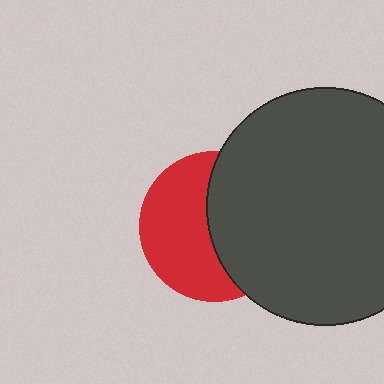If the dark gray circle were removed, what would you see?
You would see the complete red circle.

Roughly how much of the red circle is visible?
About half of it is visible (roughly 51%).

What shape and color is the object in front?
The object in front is a dark gray circle.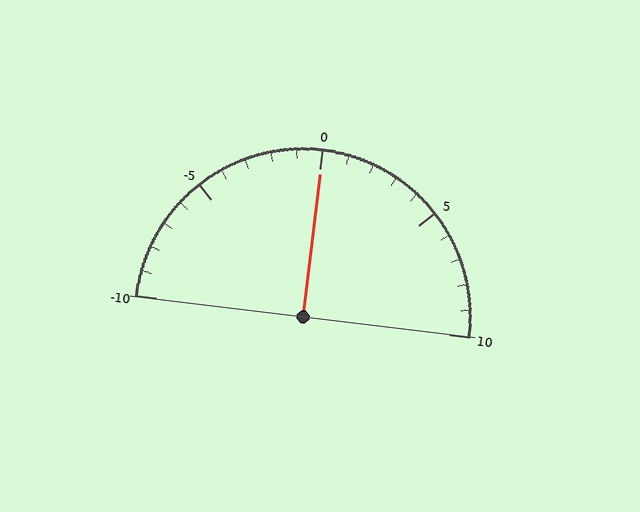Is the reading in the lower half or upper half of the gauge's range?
The reading is in the upper half of the range (-10 to 10).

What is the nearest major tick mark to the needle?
The nearest major tick mark is 0.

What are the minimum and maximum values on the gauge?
The gauge ranges from -10 to 10.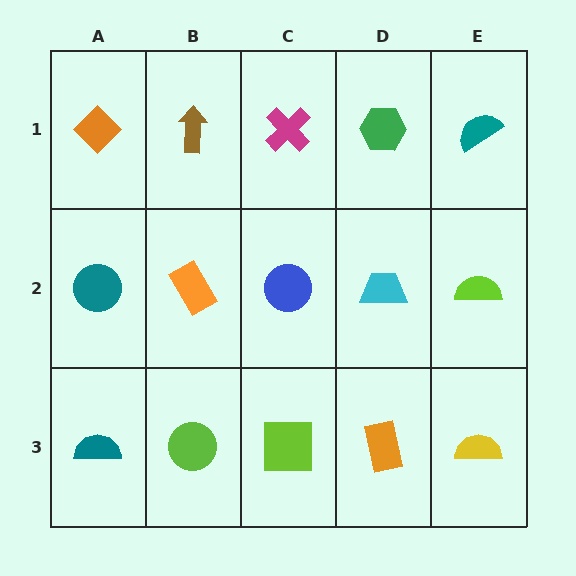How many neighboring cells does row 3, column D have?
3.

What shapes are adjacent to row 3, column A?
A teal circle (row 2, column A), a lime circle (row 3, column B).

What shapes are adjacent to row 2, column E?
A teal semicircle (row 1, column E), a yellow semicircle (row 3, column E), a cyan trapezoid (row 2, column D).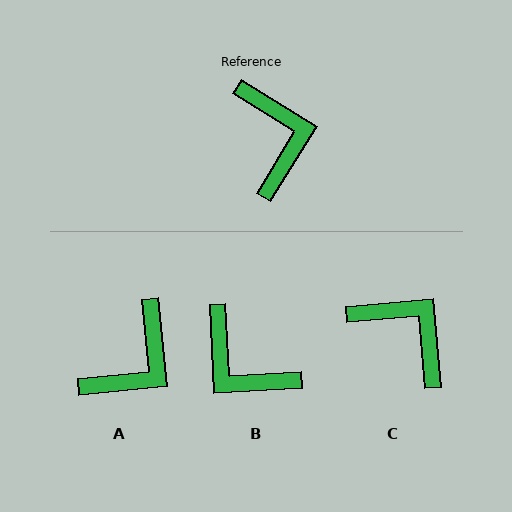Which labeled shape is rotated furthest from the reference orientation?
B, about 145 degrees away.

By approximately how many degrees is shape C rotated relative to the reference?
Approximately 37 degrees counter-clockwise.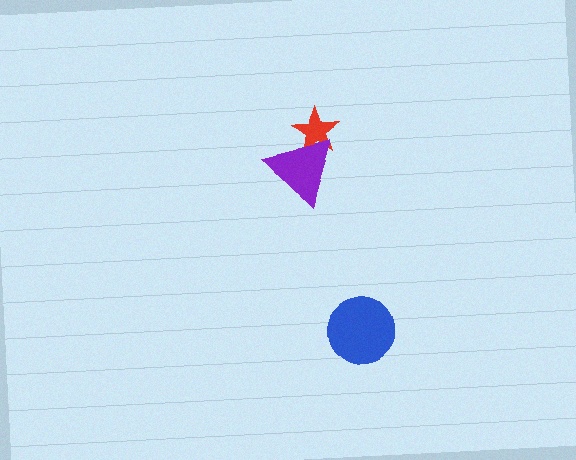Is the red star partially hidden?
Yes, it is partially covered by another shape.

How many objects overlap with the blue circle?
0 objects overlap with the blue circle.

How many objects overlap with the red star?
1 object overlaps with the red star.